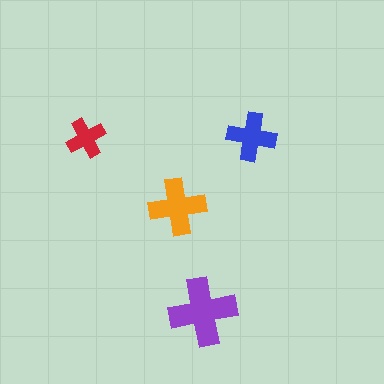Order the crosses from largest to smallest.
the purple one, the orange one, the blue one, the red one.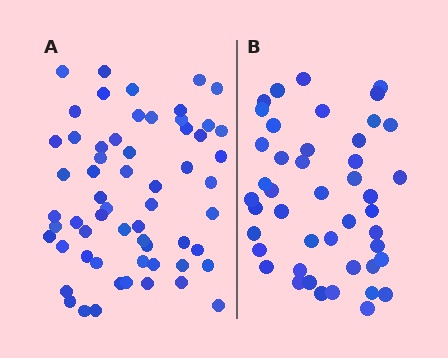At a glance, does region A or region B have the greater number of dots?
Region A (the left region) has more dots.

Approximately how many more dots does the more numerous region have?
Region A has approximately 15 more dots than region B.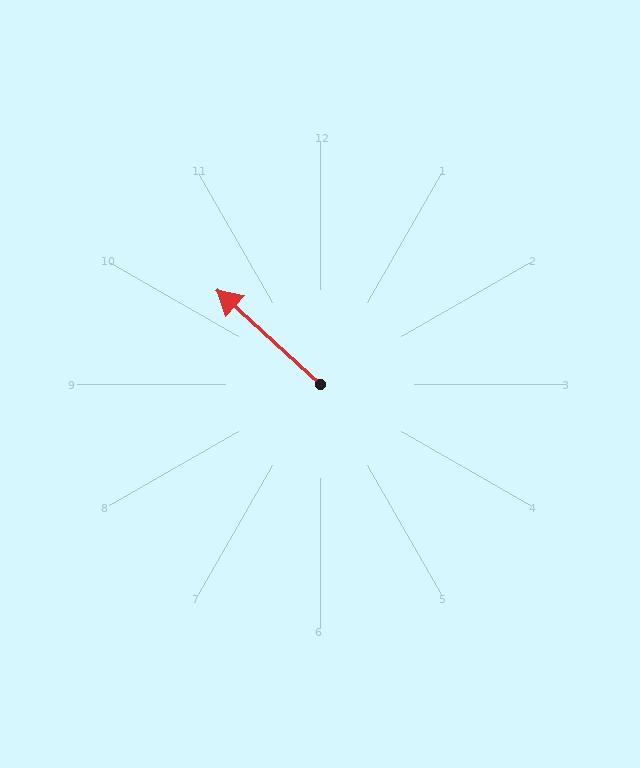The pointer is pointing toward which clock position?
Roughly 10 o'clock.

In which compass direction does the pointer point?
Northwest.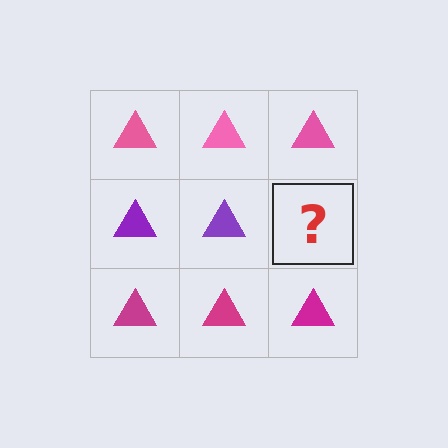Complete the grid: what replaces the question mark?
The question mark should be replaced with a purple triangle.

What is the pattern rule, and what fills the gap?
The rule is that each row has a consistent color. The gap should be filled with a purple triangle.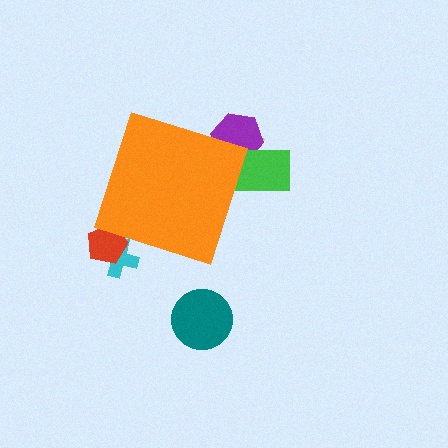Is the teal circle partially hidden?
No, the teal circle is fully visible.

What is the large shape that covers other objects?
An orange diamond.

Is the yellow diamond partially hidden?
Yes, the yellow diamond is partially hidden behind the orange diamond.